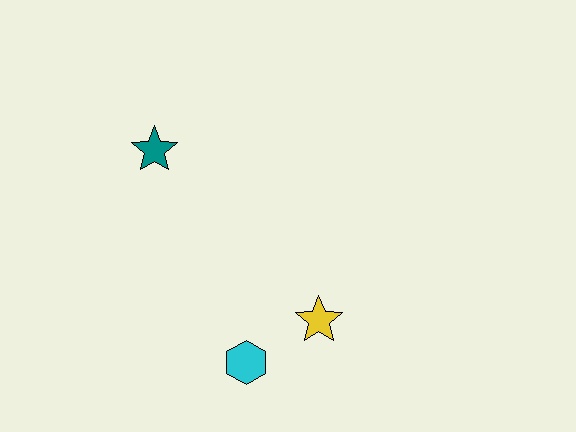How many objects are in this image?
There are 3 objects.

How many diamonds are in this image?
There are no diamonds.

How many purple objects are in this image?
There are no purple objects.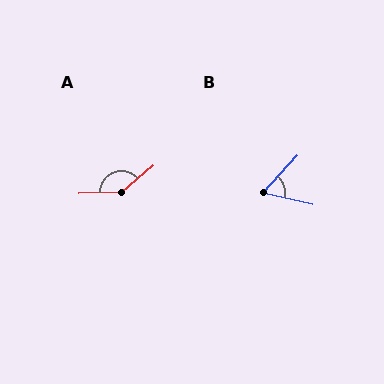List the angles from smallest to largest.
B (60°), A (141°).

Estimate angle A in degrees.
Approximately 141 degrees.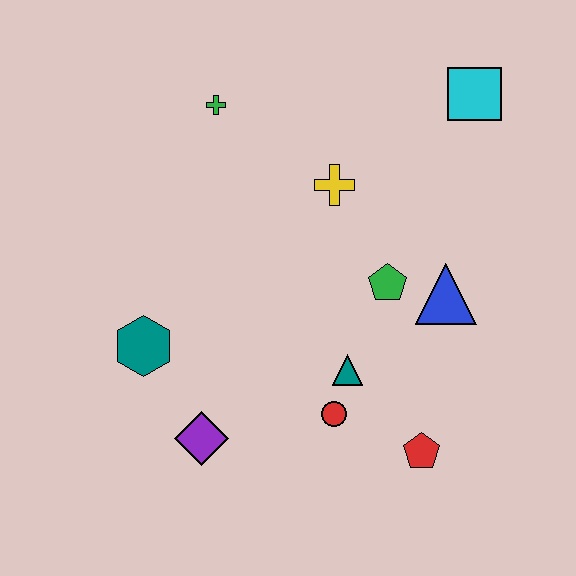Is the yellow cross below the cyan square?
Yes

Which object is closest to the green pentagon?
The blue triangle is closest to the green pentagon.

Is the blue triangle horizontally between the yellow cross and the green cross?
No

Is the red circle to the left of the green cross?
No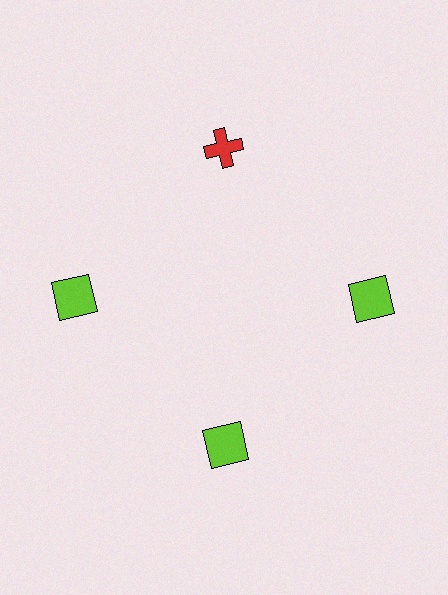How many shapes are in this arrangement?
There are 4 shapes arranged in a ring pattern.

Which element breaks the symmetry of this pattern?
The red cross at roughly the 12 o'clock position breaks the symmetry. All other shapes are lime squares.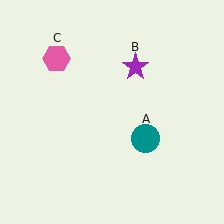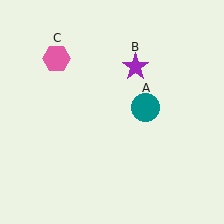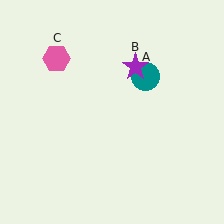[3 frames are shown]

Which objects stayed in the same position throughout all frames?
Purple star (object B) and pink hexagon (object C) remained stationary.